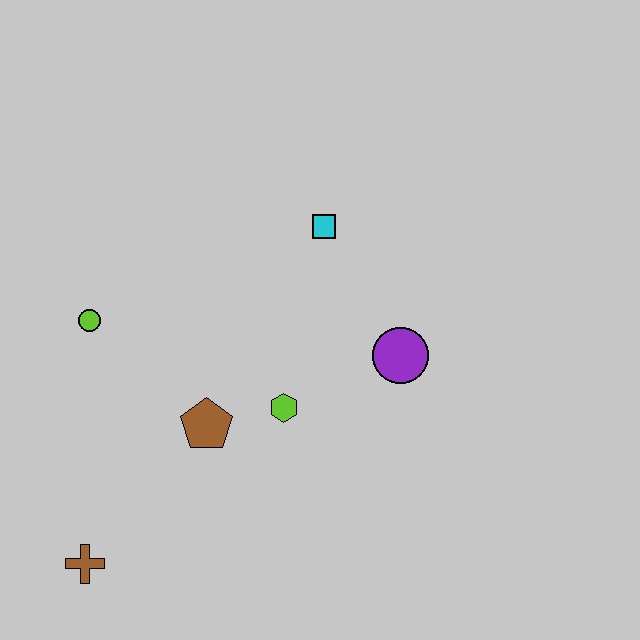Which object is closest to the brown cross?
The brown pentagon is closest to the brown cross.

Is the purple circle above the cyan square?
No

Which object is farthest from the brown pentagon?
The cyan square is farthest from the brown pentagon.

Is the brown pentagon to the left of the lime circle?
No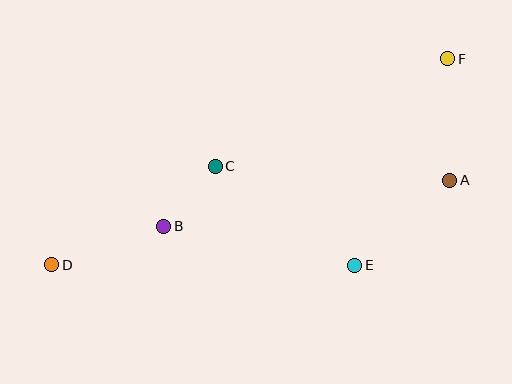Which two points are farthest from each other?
Points D and F are farthest from each other.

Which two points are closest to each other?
Points B and C are closest to each other.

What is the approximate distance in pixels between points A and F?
The distance between A and F is approximately 122 pixels.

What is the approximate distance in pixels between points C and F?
The distance between C and F is approximately 256 pixels.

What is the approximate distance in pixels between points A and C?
The distance between A and C is approximately 235 pixels.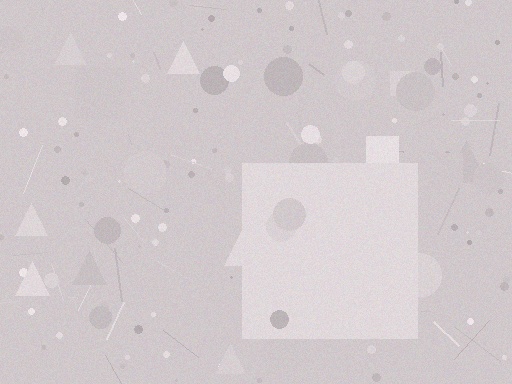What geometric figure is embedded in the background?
A square is embedded in the background.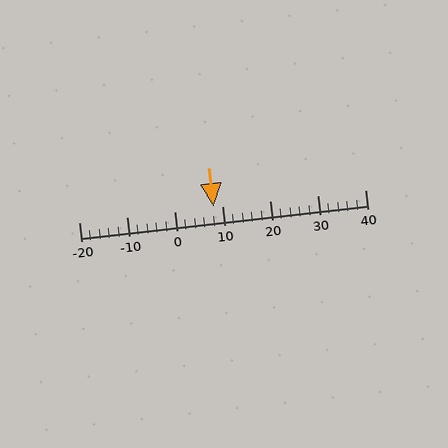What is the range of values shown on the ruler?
The ruler shows values from -20 to 40.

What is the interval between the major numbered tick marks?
The major tick marks are spaced 10 units apart.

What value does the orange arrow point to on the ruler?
The orange arrow points to approximately 8.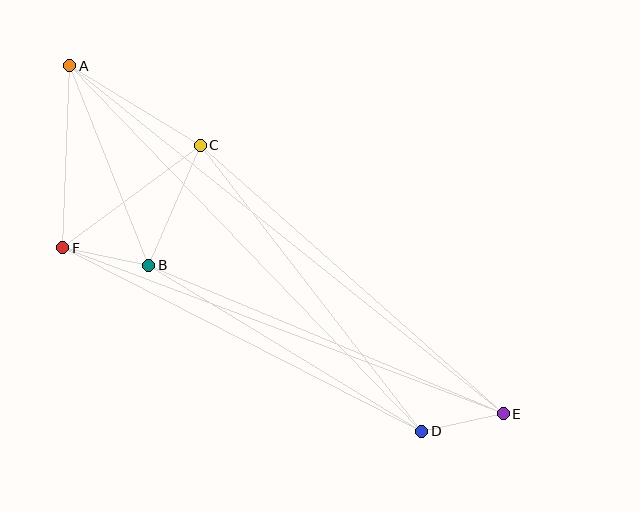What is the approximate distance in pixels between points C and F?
The distance between C and F is approximately 172 pixels.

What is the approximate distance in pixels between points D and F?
The distance between D and F is approximately 403 pixels.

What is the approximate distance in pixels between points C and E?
The distance between C and E is approximately 405 pixels.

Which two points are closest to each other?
Points D and E are closest to each other.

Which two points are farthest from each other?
Points A and E are farthest from each other.